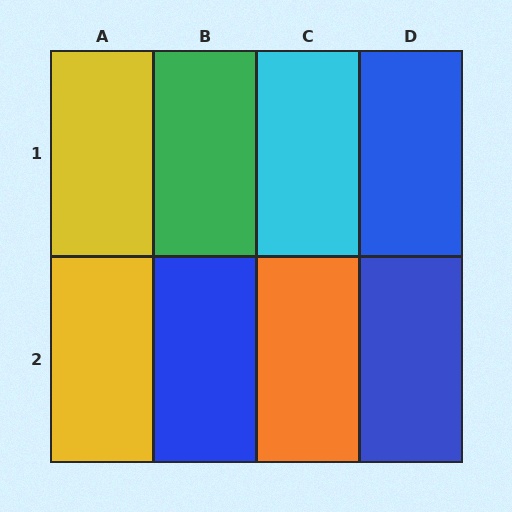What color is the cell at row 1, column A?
Yellow.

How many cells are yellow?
2 cells are yellow.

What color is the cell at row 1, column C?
Cyan.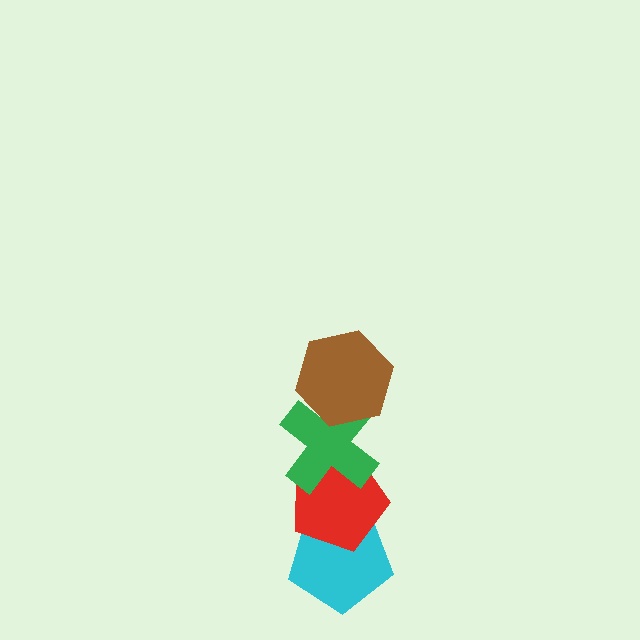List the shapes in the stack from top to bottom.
From top to bottom: the brown hexagon, the green cross, the red pentagon, the cyan pentagon.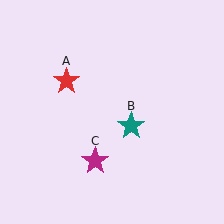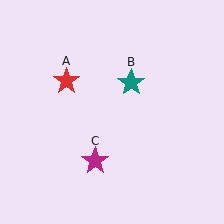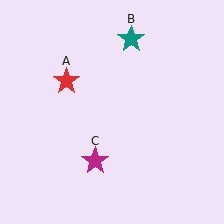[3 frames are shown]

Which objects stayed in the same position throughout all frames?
Red star (object A) and magenta star (object C) remained stationary.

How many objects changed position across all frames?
1 object changed position: teal star (object B).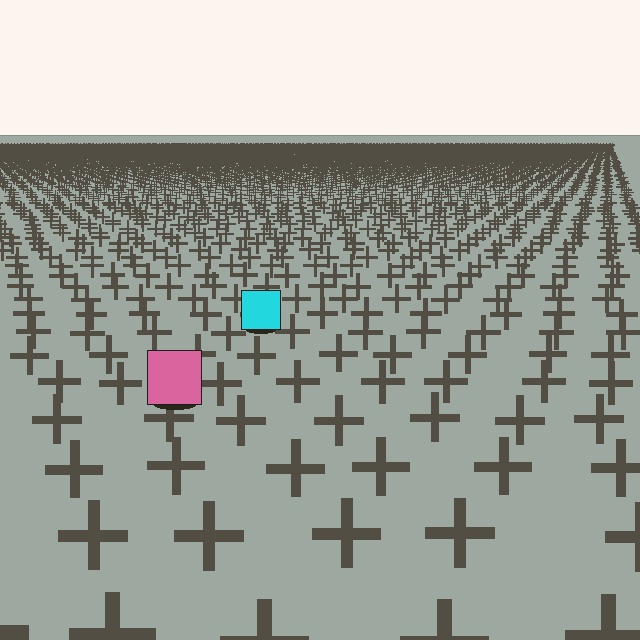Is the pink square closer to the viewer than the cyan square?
Yes. The pink square is closer — you can tell from the texture gradient: the ground texture is coarser near it.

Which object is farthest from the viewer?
The cyan square is farthest from the viewer. It appears smaller and the ground texture around it is denser.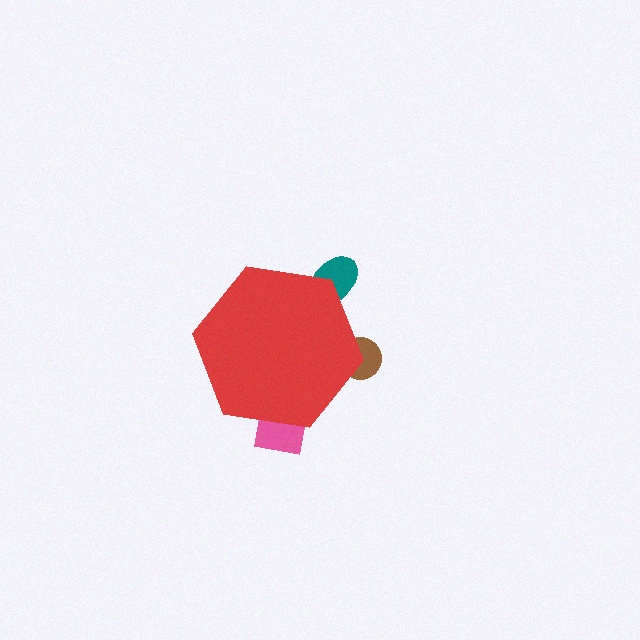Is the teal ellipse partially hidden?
Yes, the teal ellipse is partially hidden behind the red hexagon.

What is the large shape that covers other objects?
A red hexagon.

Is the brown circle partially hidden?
Yes, the brown circle is partially hidden behind the red hexagon.